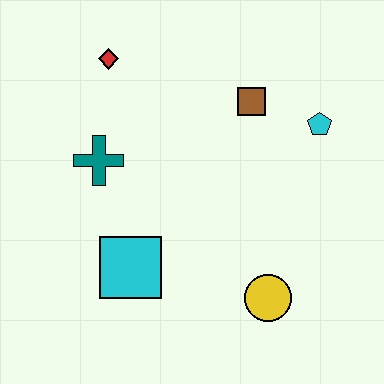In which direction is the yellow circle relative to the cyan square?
The yellow circle is to the right of the cyan square.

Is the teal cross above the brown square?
No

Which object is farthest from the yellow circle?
The red diamond is farthest from the yellow circle.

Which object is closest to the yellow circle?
The cyan square is closest to the yellow circle.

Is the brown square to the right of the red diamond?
Yes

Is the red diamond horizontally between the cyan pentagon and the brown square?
No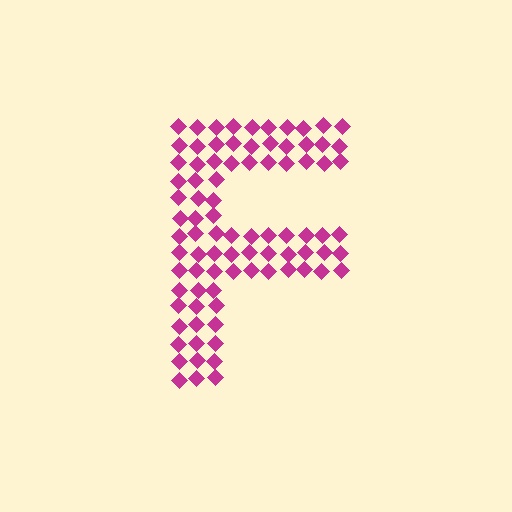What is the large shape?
The large shape is the letter F.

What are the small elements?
The small elements are diamonds.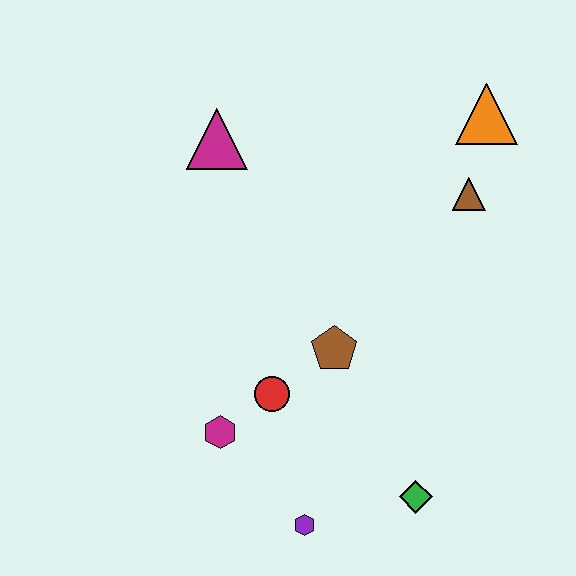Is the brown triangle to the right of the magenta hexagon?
Yes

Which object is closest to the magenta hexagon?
The red circle is closest to the magenta hexagon.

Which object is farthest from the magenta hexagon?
The orange triangle is farthest from the magenta hexagon.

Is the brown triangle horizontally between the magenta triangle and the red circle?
No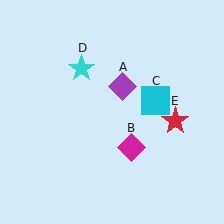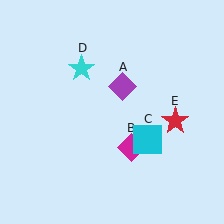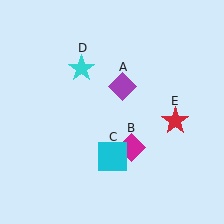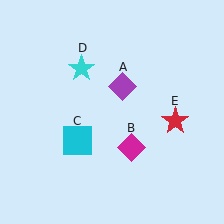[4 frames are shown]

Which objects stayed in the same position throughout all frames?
Purple diamond (object A) and magenta diamond (object B) and cyan star (object D) and red star (object E) remained stationary.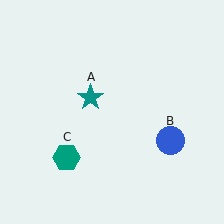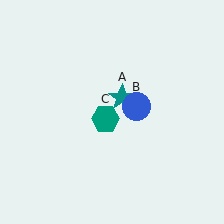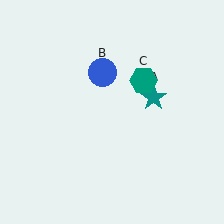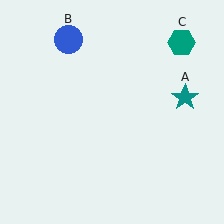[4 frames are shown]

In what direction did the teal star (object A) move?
The teal star (object A) moved right.